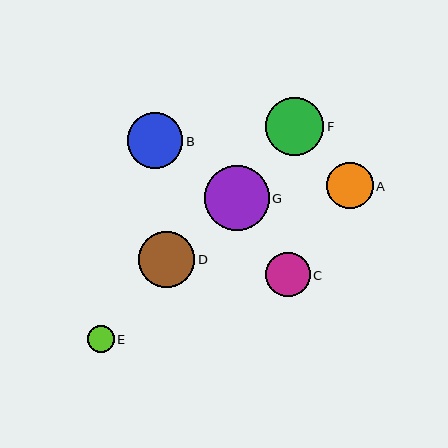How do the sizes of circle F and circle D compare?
Circle F and circle D are approximately the same size.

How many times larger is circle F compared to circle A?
Circle F is approximately 1.3 times the size of circle A.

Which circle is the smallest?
Circle E is the smallest with a size of approximately 27 pixels.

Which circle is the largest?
Circle G is the largest with a size of approximately 65 pixels.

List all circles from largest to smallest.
From largest to smallest: G, F, D, B, A, C, E.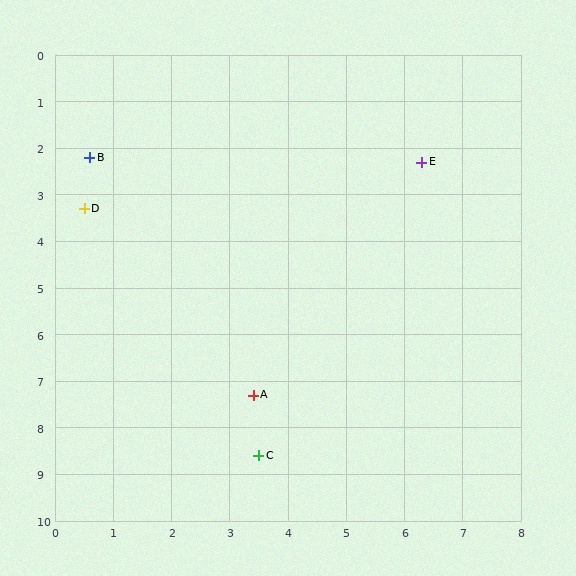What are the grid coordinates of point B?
Point B is at approximately (0.6, 2.2).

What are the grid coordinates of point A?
Point A is at approximately (3.4, 7.3).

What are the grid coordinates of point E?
Point E is at approximately (6.3, 2.3).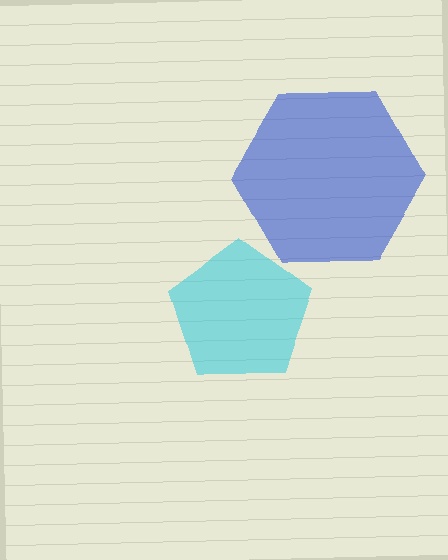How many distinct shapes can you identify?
There are 2 distinct shapes: a blue hexagon, a cyan pentagon.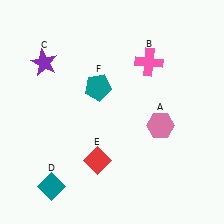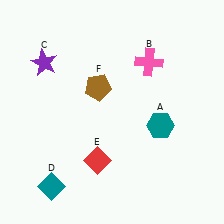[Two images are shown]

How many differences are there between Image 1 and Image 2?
There are 2 differences between the two images.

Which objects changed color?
A changed from pink to teal. F changed from teal to brown.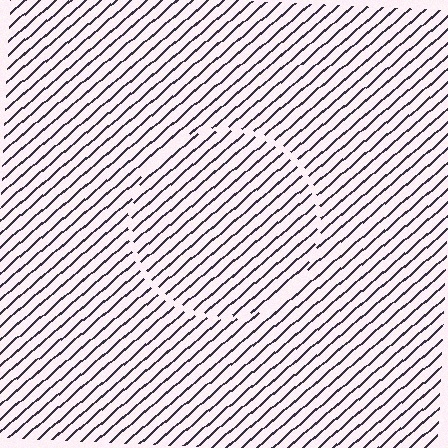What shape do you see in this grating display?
An illusory circle. The interior of the shape contains the same grating, shifted by half a period — the contour is defined by the phase discontinuity where line-ends from the inner and outer gratings abut.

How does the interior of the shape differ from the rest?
The interior of the shape contains the same grating, shifted by half a period — the contour is defined by the phase discontinuity where line-ends from the inner and outer gratings abut.